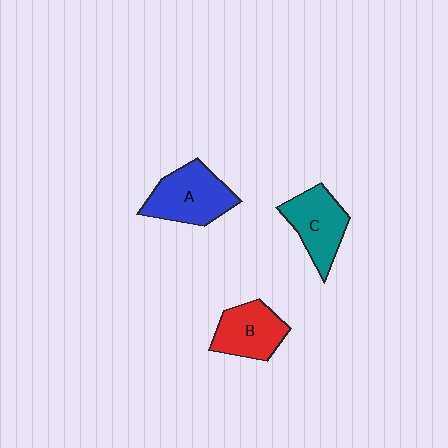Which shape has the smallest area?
Shape B (red).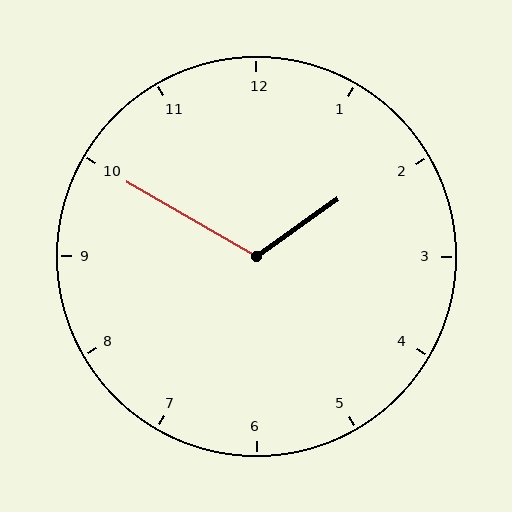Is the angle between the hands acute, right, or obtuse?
It is obtuse.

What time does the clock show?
1:50.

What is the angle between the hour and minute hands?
Approximately 115 degrees.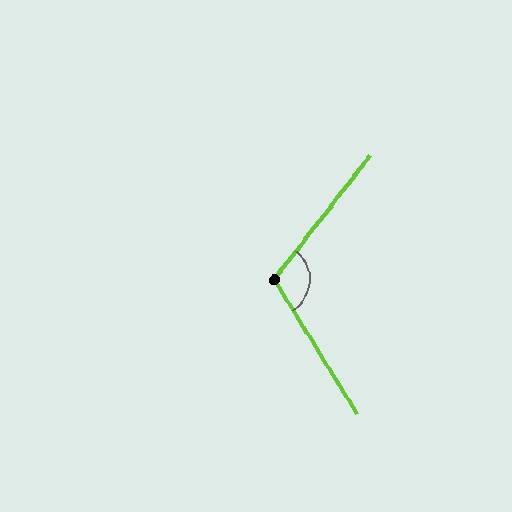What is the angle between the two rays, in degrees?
Approximately 111 degrees.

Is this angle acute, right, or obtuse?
It is obtuse.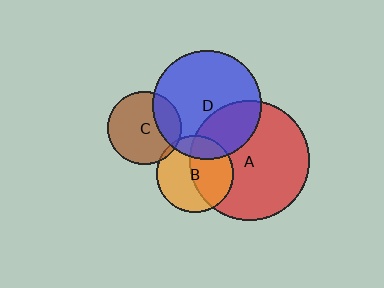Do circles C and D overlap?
Yes.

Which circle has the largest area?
Circle A (red).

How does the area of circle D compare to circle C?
Approximately 2.2 times.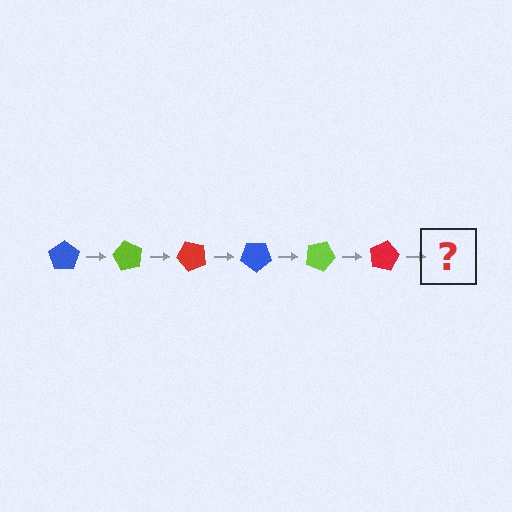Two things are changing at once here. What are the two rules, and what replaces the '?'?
The two rules are that it rotates 60 degrees each step and the color cycles through blue, lime, and red. The '?' should be a blue pentagon, rotated 360 degrees from the start.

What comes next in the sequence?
The next element should be a blue pentagon, rotated 360 degrees from the start.